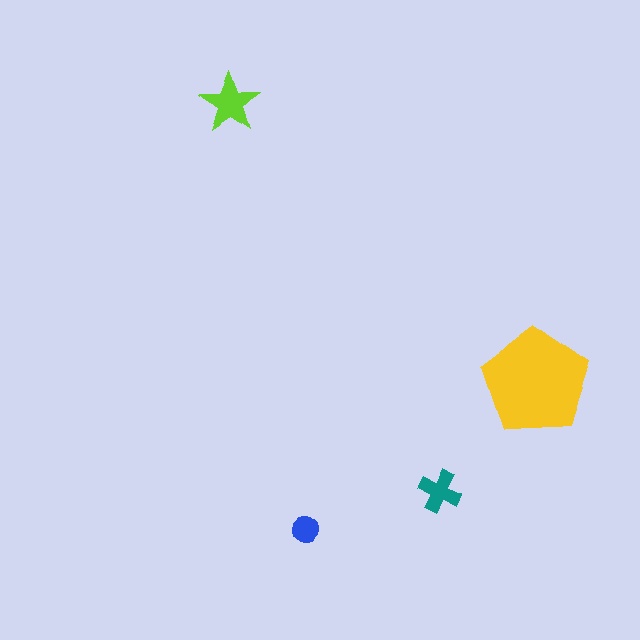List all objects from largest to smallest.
The yellow pentagon, the lime star, the teal cross, the blue circle.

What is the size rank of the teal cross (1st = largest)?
3rd.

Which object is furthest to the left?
The lime star is leftmost.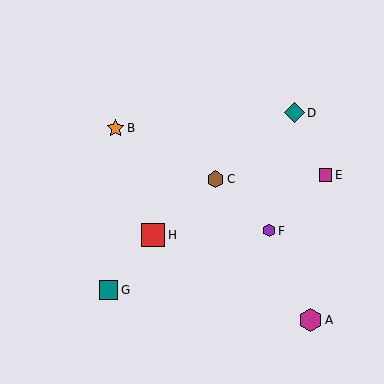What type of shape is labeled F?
Shape F is a purple hexagon.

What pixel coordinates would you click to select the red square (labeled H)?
Click at (153, 235) to select the red square H.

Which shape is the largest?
The red square (labeled H) is the largest.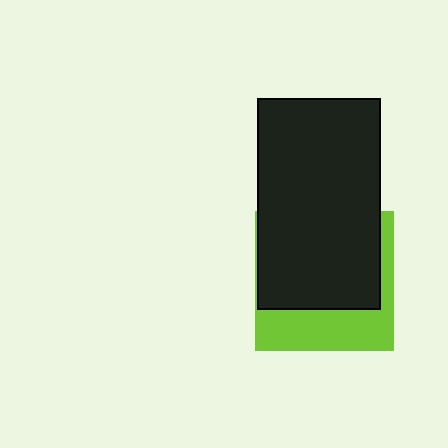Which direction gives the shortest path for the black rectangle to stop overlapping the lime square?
Moving up gives the shortest separation.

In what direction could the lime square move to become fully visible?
The lime square could move down. That would shift it out from behind the black rectangle entirely.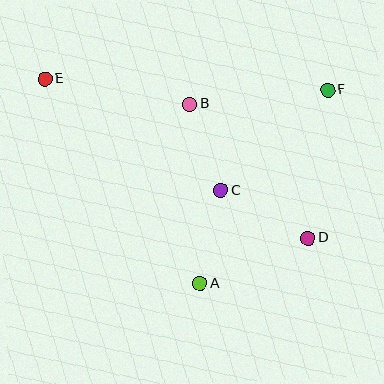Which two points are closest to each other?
Points B and C are closest to each other.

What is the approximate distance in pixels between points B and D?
The distance between B and D is approximately 179 pixels.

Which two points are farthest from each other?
Points D and E are farthest from each other.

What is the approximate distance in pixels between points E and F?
The distance between E and F is approximately 283 pixels.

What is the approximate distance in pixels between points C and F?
The distance between C and F is approximately 147 pixels.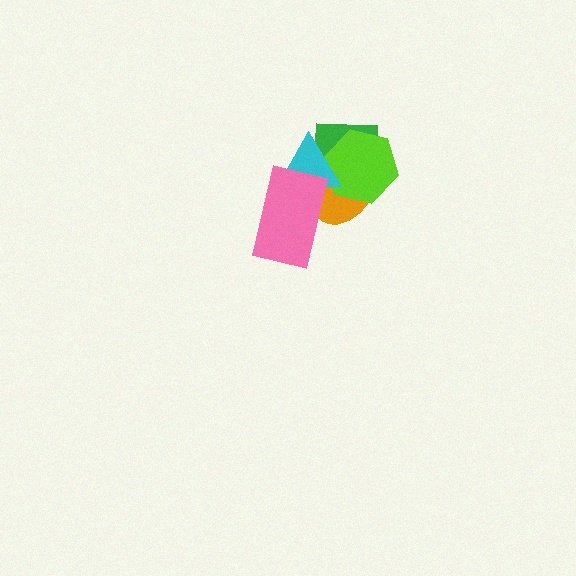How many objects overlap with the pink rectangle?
2 objects overlap with the pink rectangle.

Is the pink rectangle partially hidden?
No, no other shape covers it.